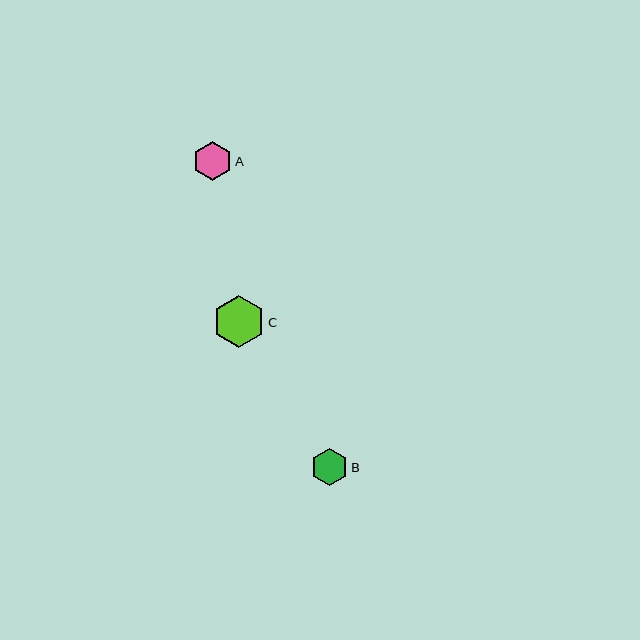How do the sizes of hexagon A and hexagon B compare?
Hexagon A and hexagon B are approximately the same size.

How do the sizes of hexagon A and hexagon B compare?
Hexagon A and hexagon B are approximately the same size.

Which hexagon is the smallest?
Hexagon B is the smallest with a size of approximately 37 pixels.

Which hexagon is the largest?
Hexagon C is the largest with a size of approximately 52 pixels.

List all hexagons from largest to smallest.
From largest to smallest: C, A, B.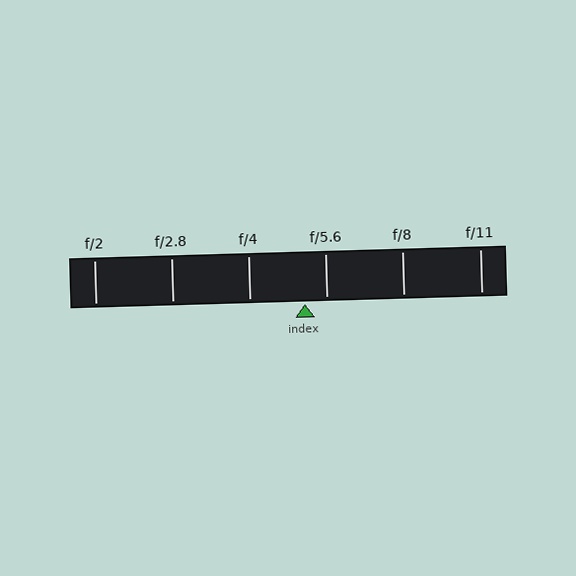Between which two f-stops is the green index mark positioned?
The index mark is between f/4 and f/5.6.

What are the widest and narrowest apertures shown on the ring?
The widest aperture shown is f/2 and the narrowest is f/11.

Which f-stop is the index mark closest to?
The index mark is closest to f/5.6.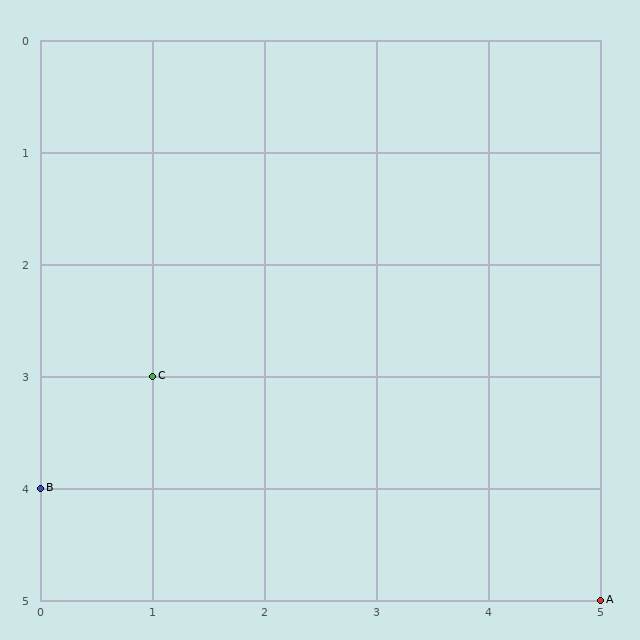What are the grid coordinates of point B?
Point B is at grid coordinates (0, 4).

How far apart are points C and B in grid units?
Points C and B are 1 column and 1 row apart (about 1.4 grid units diagonally).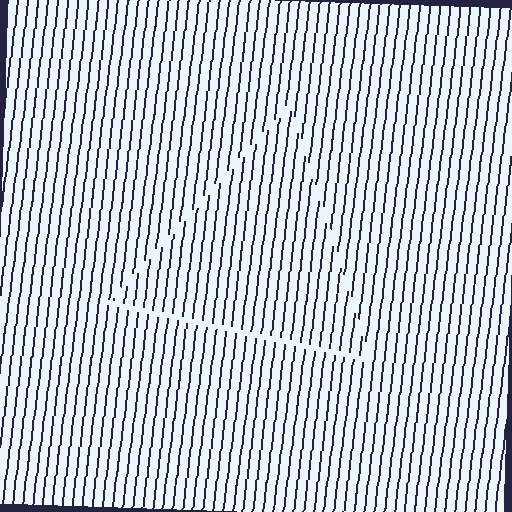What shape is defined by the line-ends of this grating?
An illusory triangle. The interior of the shape contains the same grating, shifted by half a period — the contour is defined by the phase discontinuity where line-ends from the inner and outer gratings abut.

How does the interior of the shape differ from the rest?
The interior of the shape contains the same grating, shifted by half a period — the contour is defined by the phase discontinuity where line-ends from the inner and outer gratings abut.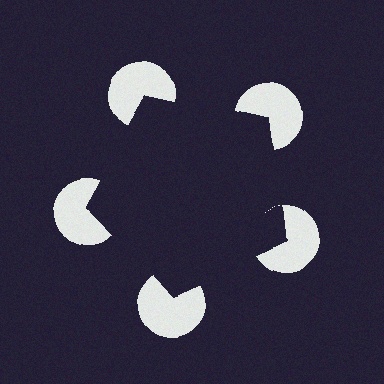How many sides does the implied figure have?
5 sides.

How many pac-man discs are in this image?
There are 5 — one at each vertex of the illusory pentagon.